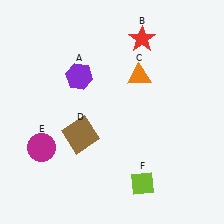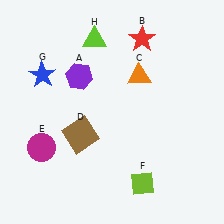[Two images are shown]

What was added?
A blue star (G), a lime triangle (H) were added in Image 2.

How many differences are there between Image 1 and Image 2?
There are 2 differences between the two images.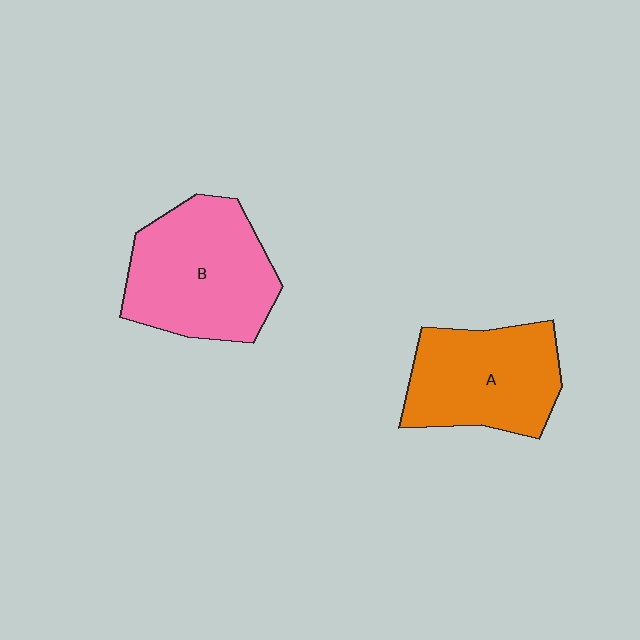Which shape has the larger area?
Shape B (pink).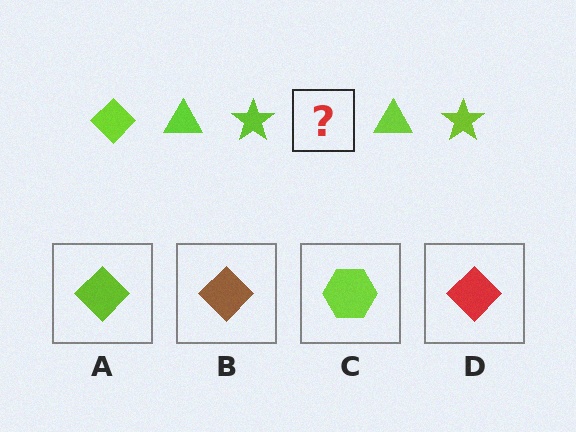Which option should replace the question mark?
Option A.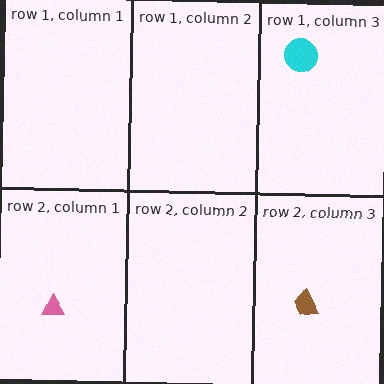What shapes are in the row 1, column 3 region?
The cyan circle.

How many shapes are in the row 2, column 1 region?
1.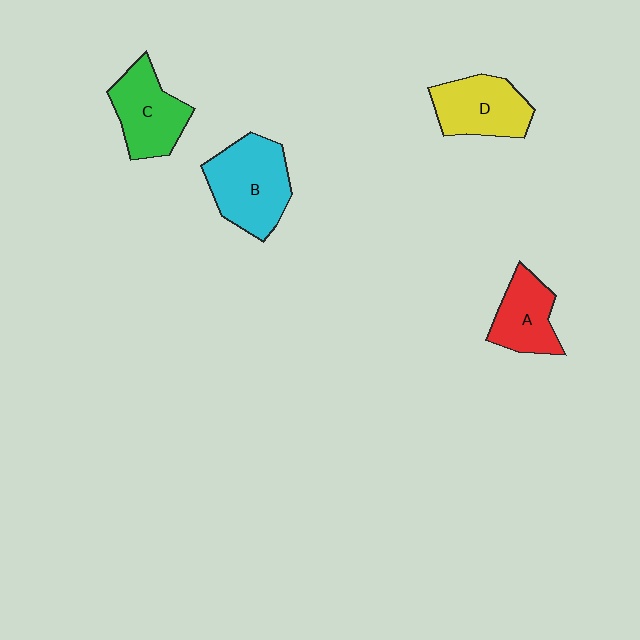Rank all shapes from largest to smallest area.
From largest to smallest: B (cyan), C (green), D (yellow), A (red).